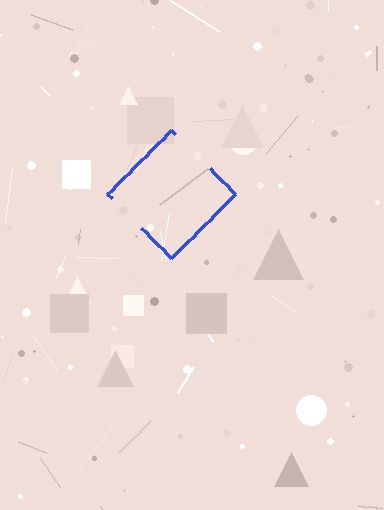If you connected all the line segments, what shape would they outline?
They would outline a diamond.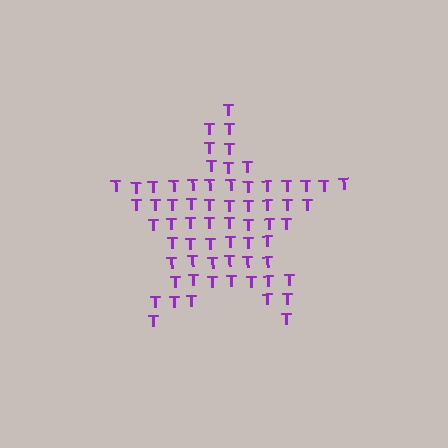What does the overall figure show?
The overall figure shows a star.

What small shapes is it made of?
It is made of small letter T's.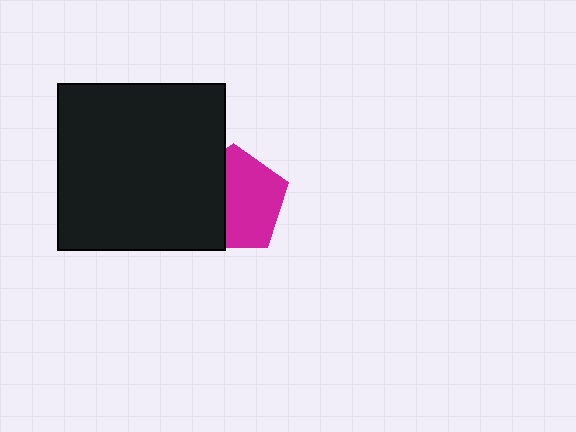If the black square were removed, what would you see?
You would see the complete magenta pentagon.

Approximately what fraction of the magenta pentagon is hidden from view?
Roughly 39% of the magenta pentagon is hidden behind the black square.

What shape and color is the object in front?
The object in front is a black square.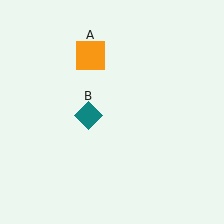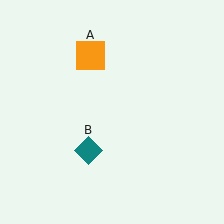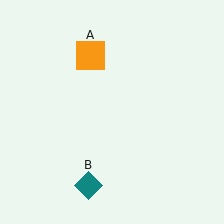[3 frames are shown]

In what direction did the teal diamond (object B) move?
The teal diamond (object B) moved down.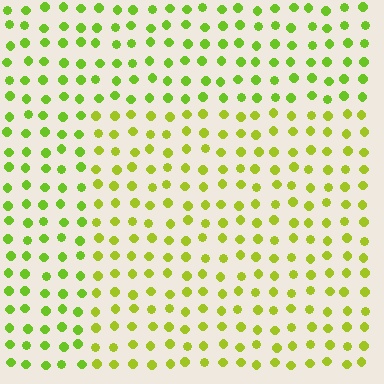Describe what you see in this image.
The image is filled with small lime elements in a uniform arrangement. A rectangle-shaped region is visible where the elements are tinted to a slightly different hue, forming a subtle color boundary.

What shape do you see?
I see a rectangle.